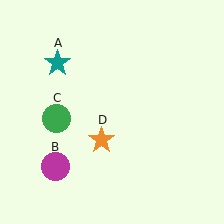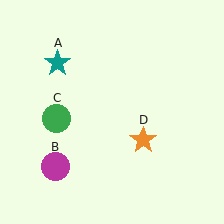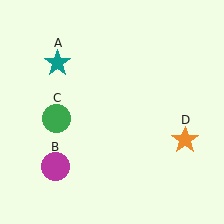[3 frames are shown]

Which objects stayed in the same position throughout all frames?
Teal star (object A) and magenta circle (object B) and green circle (object C) remained stationary.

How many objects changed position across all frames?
1 object changed position: orange star (object D).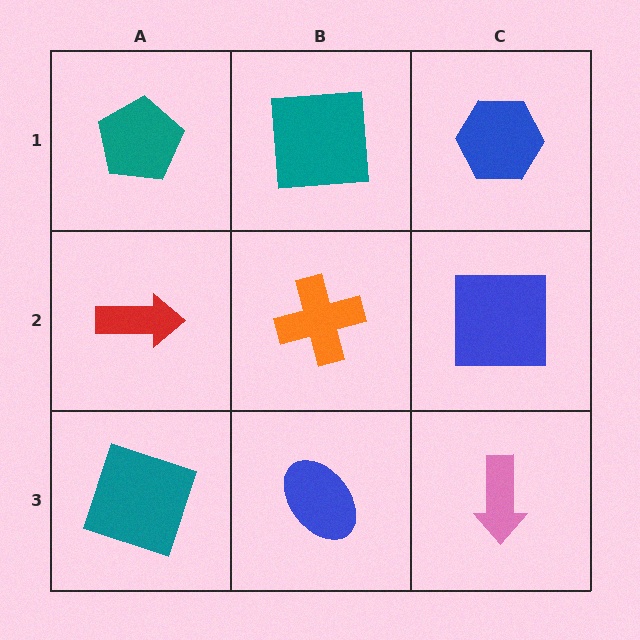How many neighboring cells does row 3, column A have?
2.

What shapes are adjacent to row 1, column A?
A red arrow (row 2, column A), a teal square (row 1, column B).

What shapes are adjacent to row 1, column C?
A blue square (row 2, column C), a teal square (row 1, column B).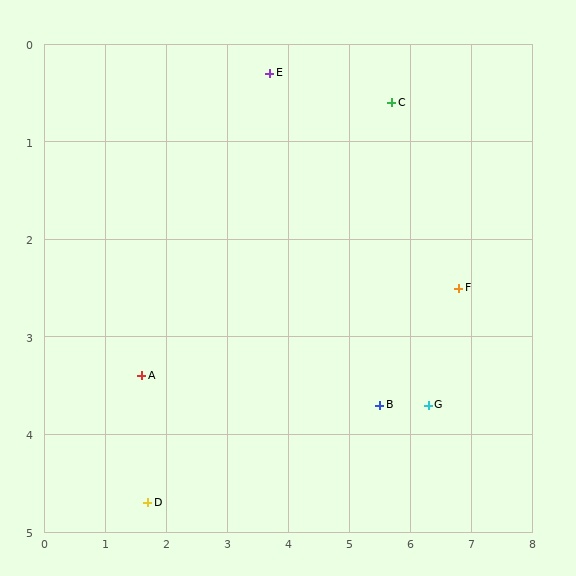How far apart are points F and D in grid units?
Points F and D are about 5.6 grid units apart.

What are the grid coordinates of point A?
Point A is at approximately (1.6, 3.4).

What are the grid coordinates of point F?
Point F is at approximately (6.8, 2.5).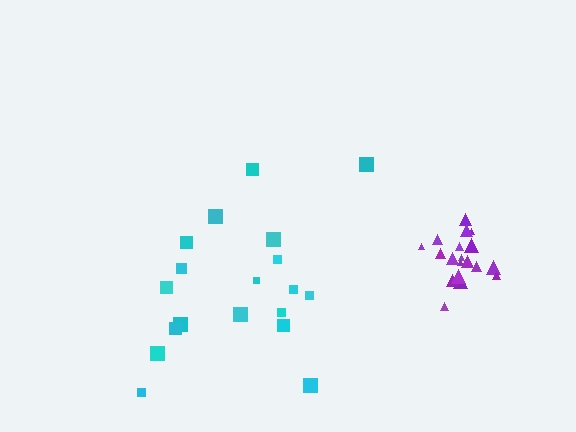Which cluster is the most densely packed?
Purple.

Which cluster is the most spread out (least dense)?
Cyan.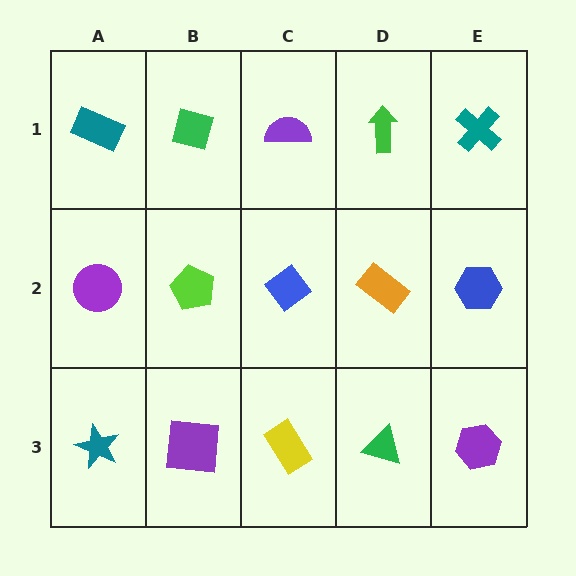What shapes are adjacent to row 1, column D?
An orange rectangle (row 2, column D), a purple semicircle (row 1, column C), a teal cross (row 1, column E).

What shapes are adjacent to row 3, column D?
An orange rectangle (row 2, column D), a yellow rectangle (row 3, column C), a purple hexagon (row 3, column E).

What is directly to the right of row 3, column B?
A yellow rectangle.